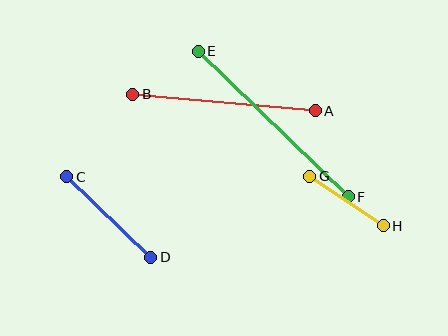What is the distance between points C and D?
The distance is approximately 116 pixels.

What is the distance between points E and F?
The distance is approximately 209 pixels.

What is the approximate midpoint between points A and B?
The midpoint is at approximately (224, 103) pixels.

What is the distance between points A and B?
The distance is approximately 184 pixels.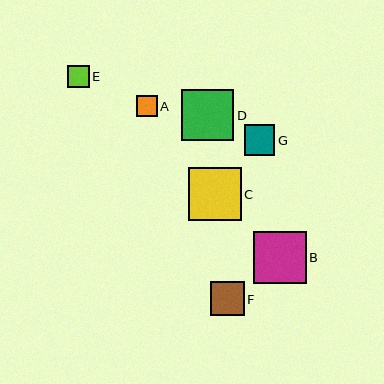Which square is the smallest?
Square A is the smallest with a size of approximately 21 pixels.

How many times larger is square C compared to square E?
Square C is approximately 2.4 times the size of square E.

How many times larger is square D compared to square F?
Square D is approximately 1.5 times the size of square F.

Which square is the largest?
Square C is the largest with a size of approximately 53 pixels.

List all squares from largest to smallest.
From largest to smallest: C, B, D, F, G, E, A.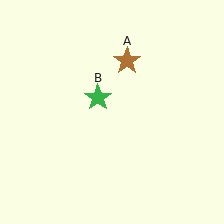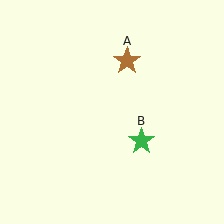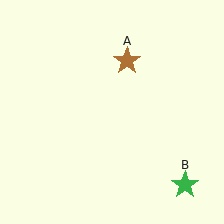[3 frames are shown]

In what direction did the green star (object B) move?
The green star (object B) moved down and to the right.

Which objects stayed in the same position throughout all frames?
Brown star (object A) remained stationary.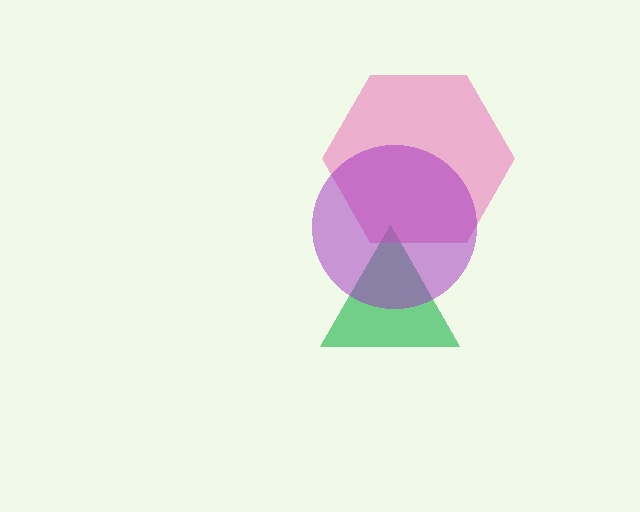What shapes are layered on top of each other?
The layered shapes are: a green triangle, a pink hexagon, a purple circle.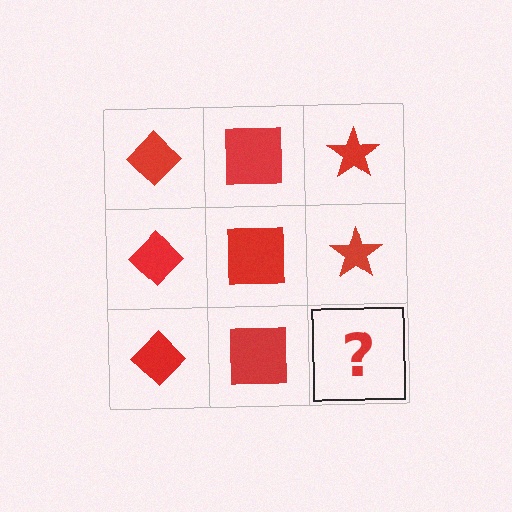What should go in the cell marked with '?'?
The missing cell should contain a red star.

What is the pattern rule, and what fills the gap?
The rule is that each column has a consistent shape. The gap should be filled with a red star.